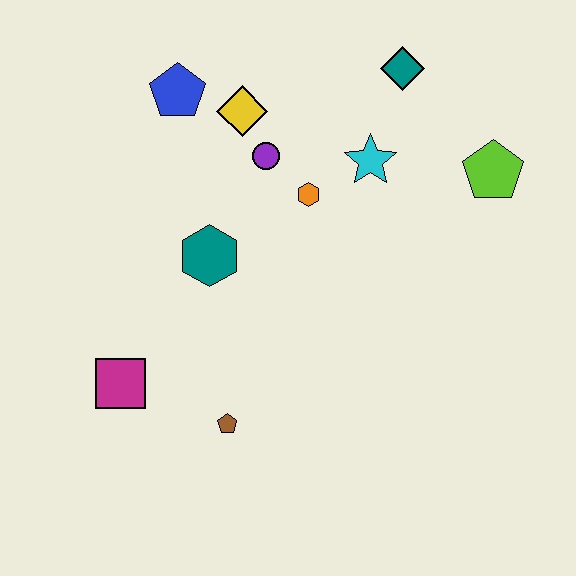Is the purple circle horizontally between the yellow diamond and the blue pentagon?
No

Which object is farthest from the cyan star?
The magenta square is farthest from the cyan star.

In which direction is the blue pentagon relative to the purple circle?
The blue pentagon is to the left of the purple circle.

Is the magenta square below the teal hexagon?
Yes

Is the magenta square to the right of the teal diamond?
No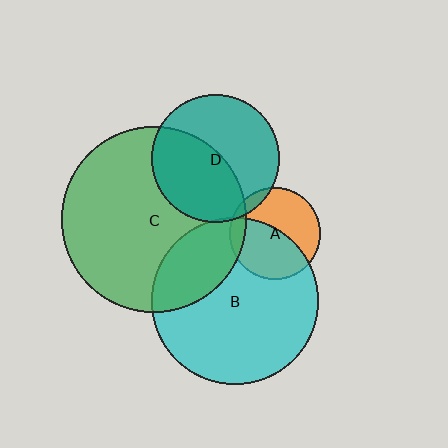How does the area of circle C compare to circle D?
Approximately 2.1 times.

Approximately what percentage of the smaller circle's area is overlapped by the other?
Approximately 25%.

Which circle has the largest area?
Circle C (green).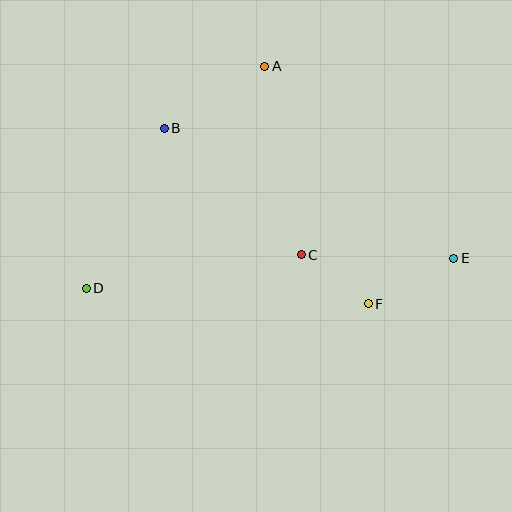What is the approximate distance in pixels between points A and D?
The distance between A and D is approximately 285 pixels.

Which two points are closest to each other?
Points C and F are closest to each other.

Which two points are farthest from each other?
Points D and E are farthest from each other.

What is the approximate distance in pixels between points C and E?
The distance between C and E is approximately 152 pixels.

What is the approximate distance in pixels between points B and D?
The distance between B and D is approximately 178 pixels.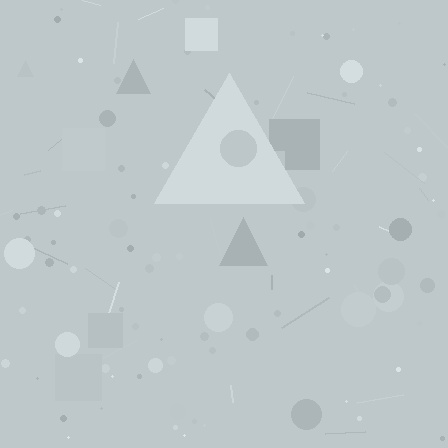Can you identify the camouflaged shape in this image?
The camouflaged shape is a triangle.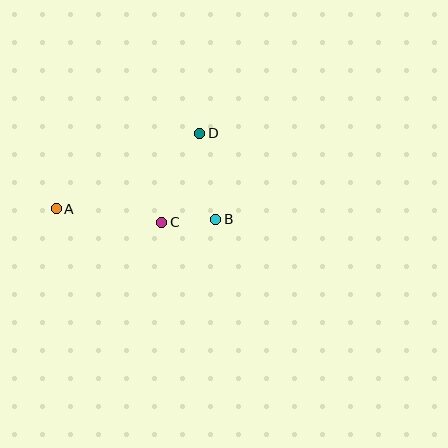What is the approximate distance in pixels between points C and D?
The distance between C and D is approximately 97 pixels.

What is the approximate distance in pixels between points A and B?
The distance between A and B is approximately 160 pixels.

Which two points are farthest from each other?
Points A and D are farthest from each other.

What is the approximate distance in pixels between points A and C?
The distance between A and C is approximately 107 pixels.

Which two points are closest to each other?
Points B and C are closest to each other.